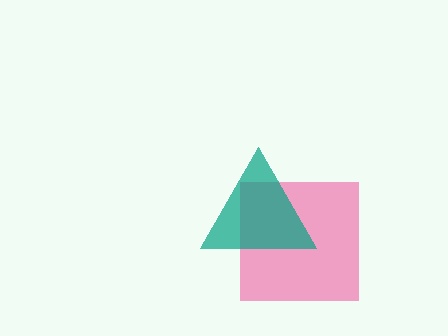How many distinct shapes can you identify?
There are 2 distinct shapes: a pink square, a teal triangle.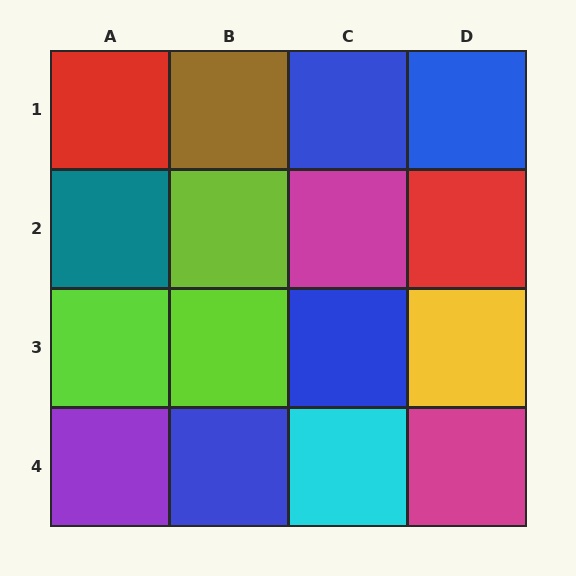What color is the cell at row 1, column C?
Blue.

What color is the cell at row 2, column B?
Lime.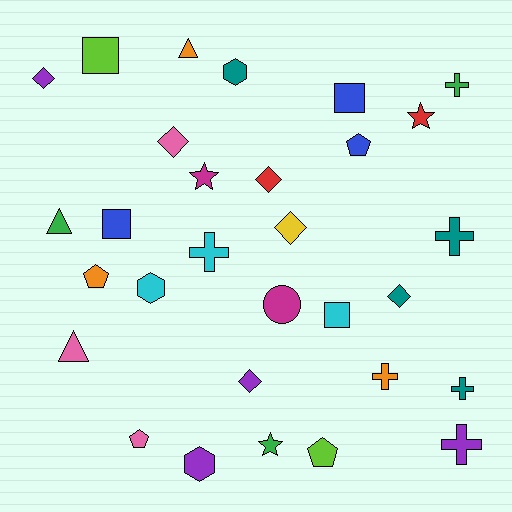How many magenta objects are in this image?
There are 2 magenta objects.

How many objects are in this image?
There are 30 objects.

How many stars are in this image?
There are 3 stars.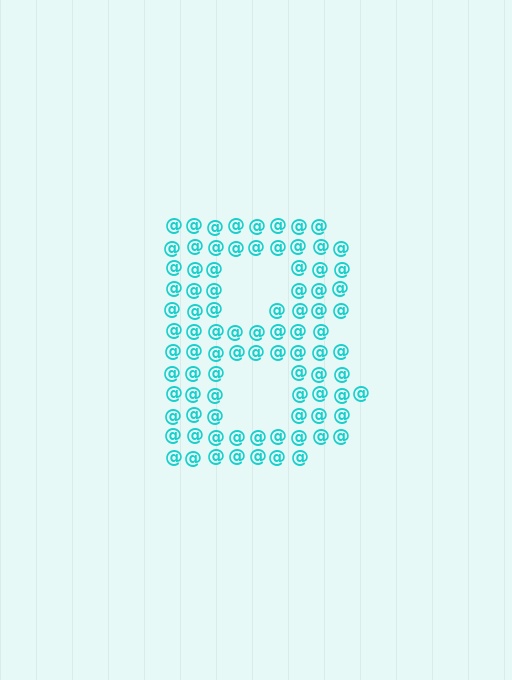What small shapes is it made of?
It is made of small at signs.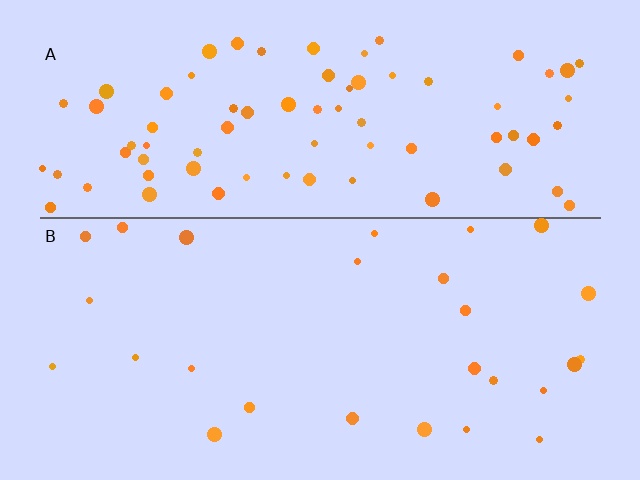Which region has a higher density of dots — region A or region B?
A (the top).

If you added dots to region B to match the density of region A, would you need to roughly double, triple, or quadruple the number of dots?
Approximately triple.